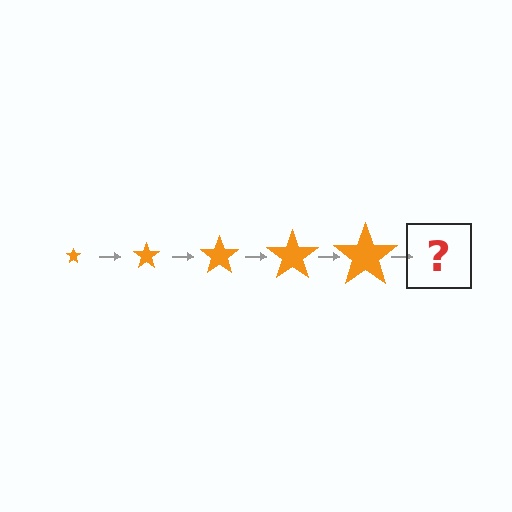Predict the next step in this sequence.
The next step is an orange star, larger than the previous one.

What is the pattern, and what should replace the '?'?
The pattern is that the star gets progressively larger each step. The '?' should be an orange star, larger than the previous one.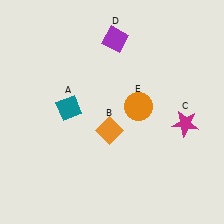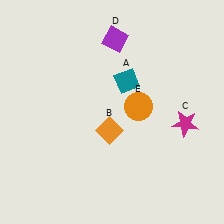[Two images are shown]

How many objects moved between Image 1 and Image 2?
1 object moved between the two images.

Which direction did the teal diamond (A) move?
The teal diamond (A) moved right.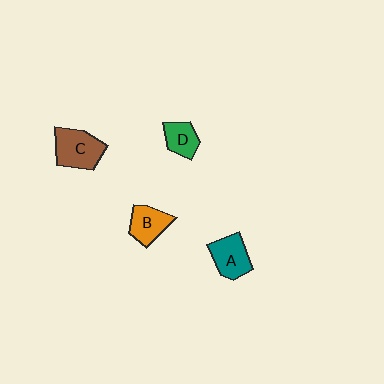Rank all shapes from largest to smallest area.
From largest to smallest: C (brown), A (teal), B (orange), D (green).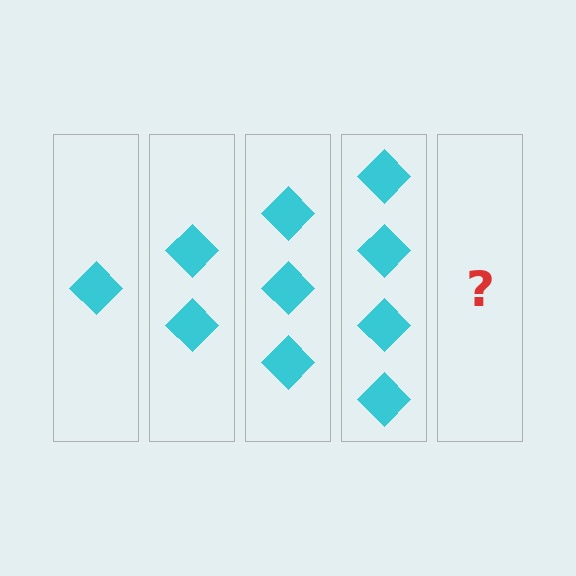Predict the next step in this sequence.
The next step is 5 diamonds.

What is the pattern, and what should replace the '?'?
The pattern is that each step adds one more diamond. The '?' should be 5 diamonds.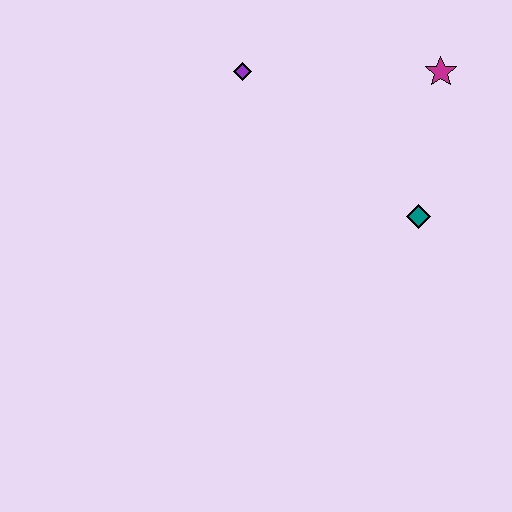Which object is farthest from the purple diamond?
The teal diamond is farthest from the purple diamond.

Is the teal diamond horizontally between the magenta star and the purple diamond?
Yes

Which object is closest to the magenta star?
The teal diamond is closest to the magenta star.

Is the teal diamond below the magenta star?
Yes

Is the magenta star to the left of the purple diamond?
No